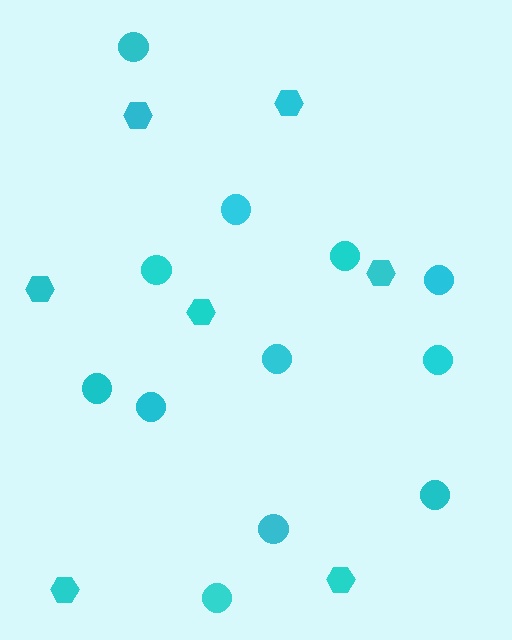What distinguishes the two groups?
There are 2 groups: one group of circles (12) and one group of hexagons (7).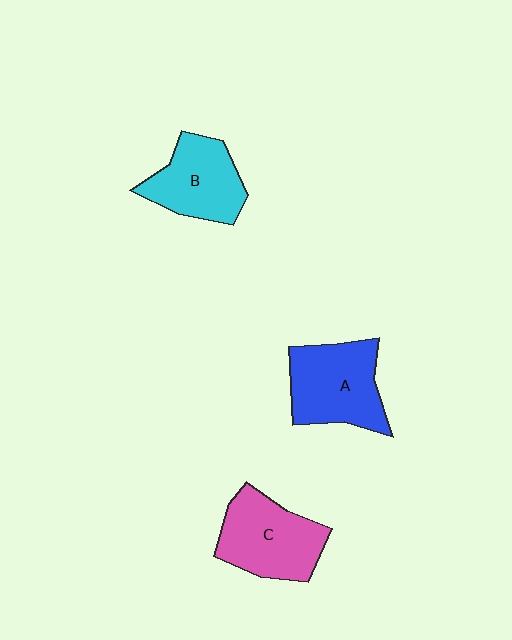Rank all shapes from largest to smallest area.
From largest to smallest: A (blue), C (pink), B (cyan).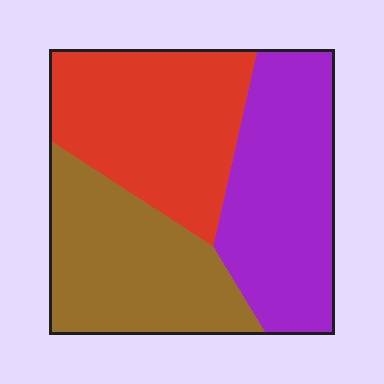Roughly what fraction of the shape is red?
Red takes up about one third (1/3) of the shape.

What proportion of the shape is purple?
Purple covers roughly 35% of the shape.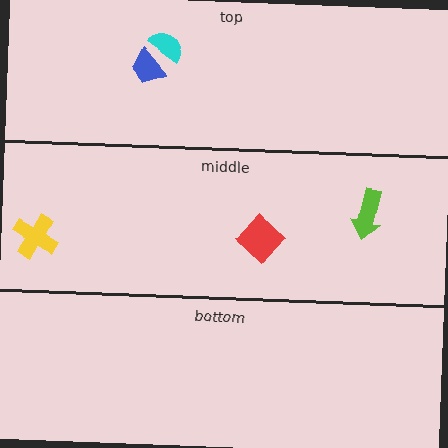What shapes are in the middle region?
The red diamond, the lime arrow, the yellow cross.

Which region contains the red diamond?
The middle region.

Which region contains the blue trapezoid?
The top region.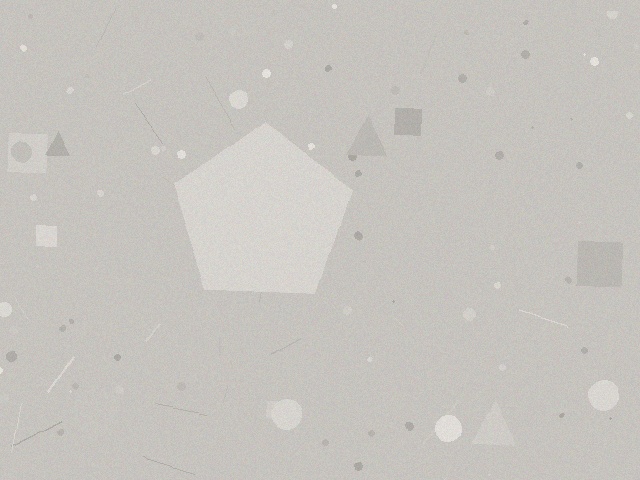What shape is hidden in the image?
A pentagon is hidden in the image.